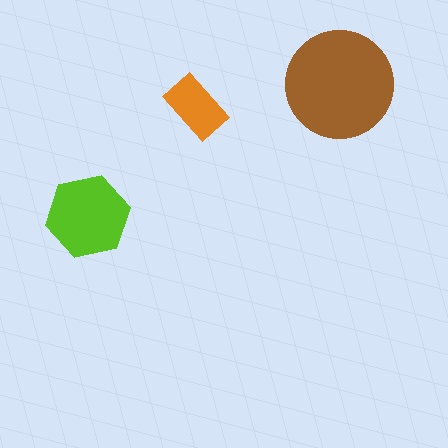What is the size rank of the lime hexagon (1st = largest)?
2nd.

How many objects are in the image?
There are 3 objects in the image.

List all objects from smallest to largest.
The orange rectangle, the lime hexagon, the brown circle.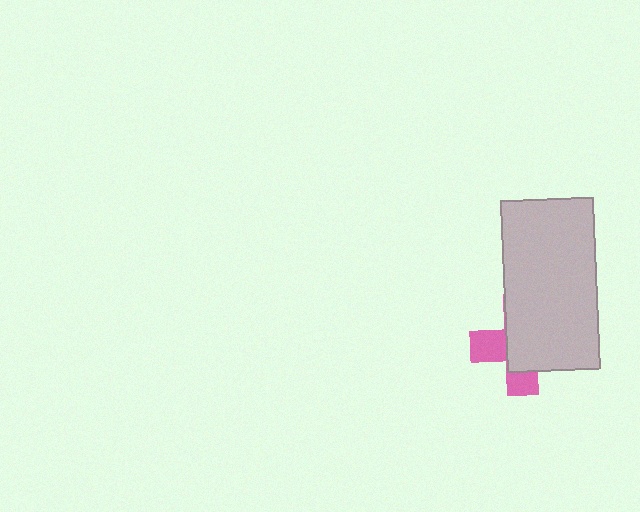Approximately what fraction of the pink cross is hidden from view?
Roughly 66% of the pink cross is hidden behind the light gray rectangle.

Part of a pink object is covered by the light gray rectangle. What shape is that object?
It is a cross.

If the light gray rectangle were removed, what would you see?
You would see the complete pink cross.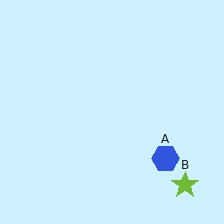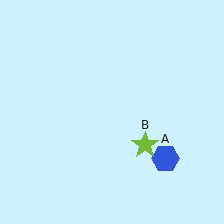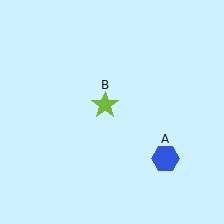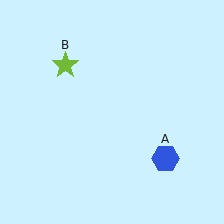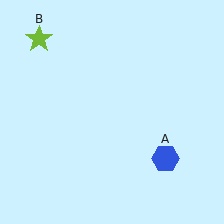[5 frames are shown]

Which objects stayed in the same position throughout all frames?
Blue hexagon (object A) remained stationary.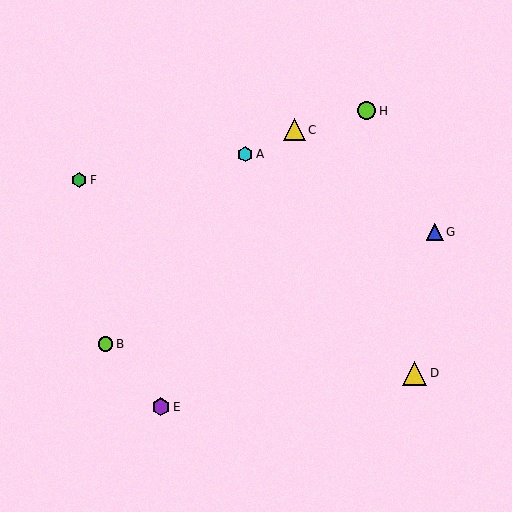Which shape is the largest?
The yellow triangle (labeled D) is the largest.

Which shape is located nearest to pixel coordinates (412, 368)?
The yellow triangle (labeled D) at (415, 373) is nearest to that location.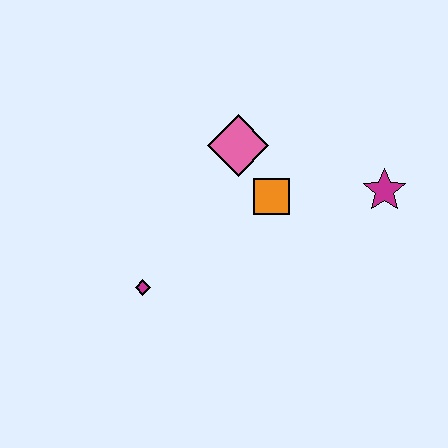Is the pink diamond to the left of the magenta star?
Yes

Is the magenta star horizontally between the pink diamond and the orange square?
No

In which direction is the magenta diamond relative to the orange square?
The magenta diamond is to the left of the orange square.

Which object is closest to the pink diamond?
The orange square is closest to the pink diamond.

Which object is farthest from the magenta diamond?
The magenta star is farthest from the magenta diamond.